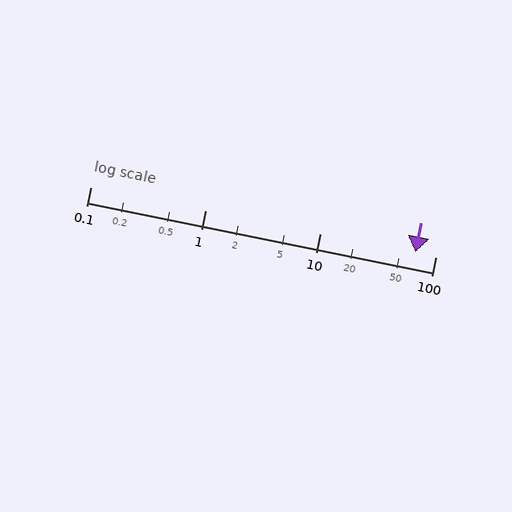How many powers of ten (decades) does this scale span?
The scale spans 3 decades, from 0.1 to 100.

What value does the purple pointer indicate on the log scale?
The pointer indicates approximately 67.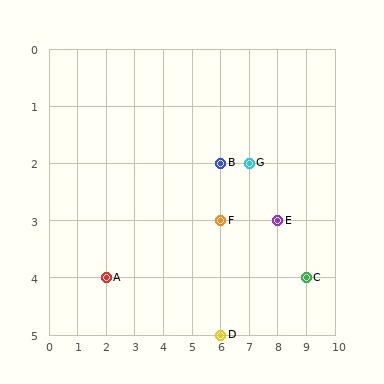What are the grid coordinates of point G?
Point G is at grid coordinates (7, 2).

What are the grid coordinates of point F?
Point F is at grid coordinates (6, 3).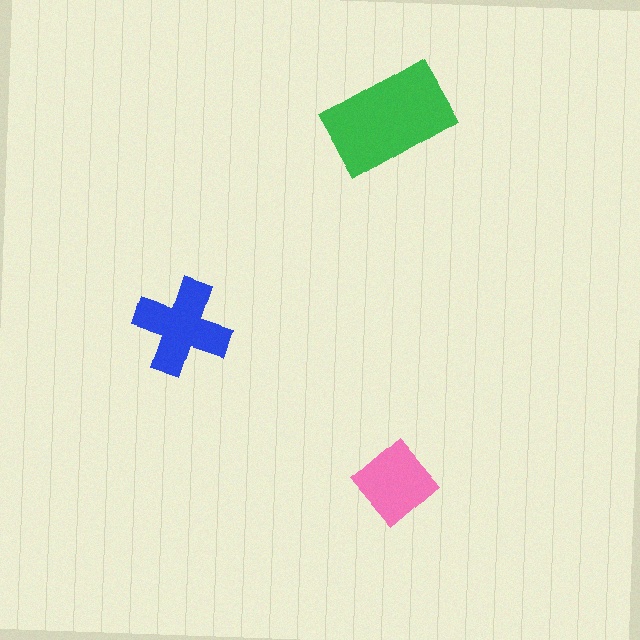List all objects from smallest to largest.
The pink diamond, the blue cross, the green rectangle.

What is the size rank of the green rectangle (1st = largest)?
1st.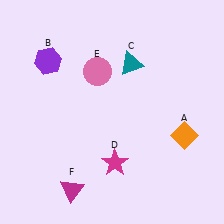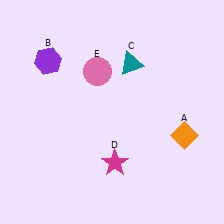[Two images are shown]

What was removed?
The magenta triangle (F) was removed in Image 2.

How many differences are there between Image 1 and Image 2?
There is 1 difference between the two images.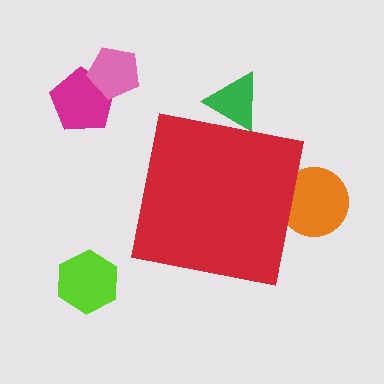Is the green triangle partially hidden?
Yes, the green triangle is partially hidden behind the red square.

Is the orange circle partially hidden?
Yes, the orange circle is partially hidden behind the red square.